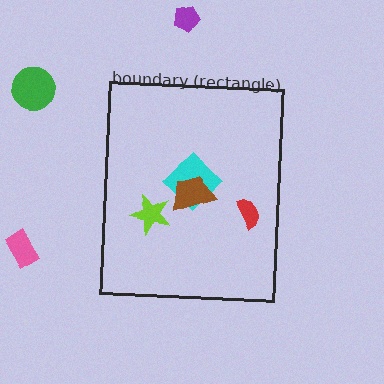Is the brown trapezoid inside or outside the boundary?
Inside.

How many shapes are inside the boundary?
4 inside, 3 outside.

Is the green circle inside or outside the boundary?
Outside.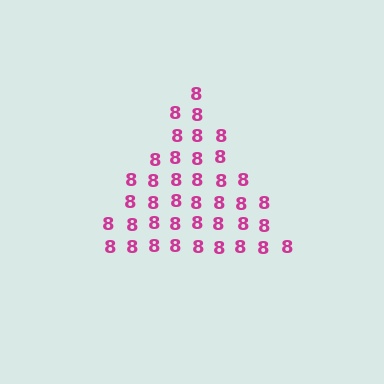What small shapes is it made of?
It is made of small digit 8's.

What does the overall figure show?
The overall figure shows a triangle.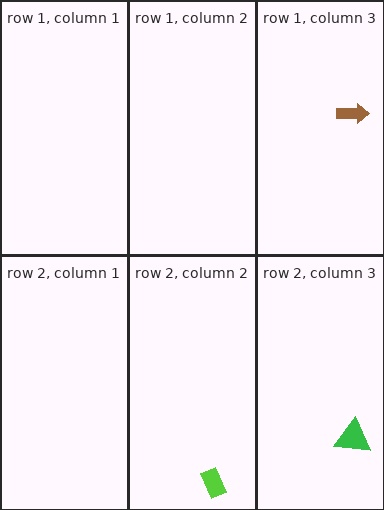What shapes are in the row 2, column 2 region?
The lime rectangle.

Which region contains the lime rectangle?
The row 2, column 2 region.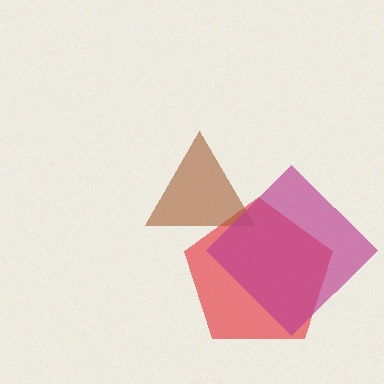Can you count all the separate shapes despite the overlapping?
Yes, there are 3 separate shapes.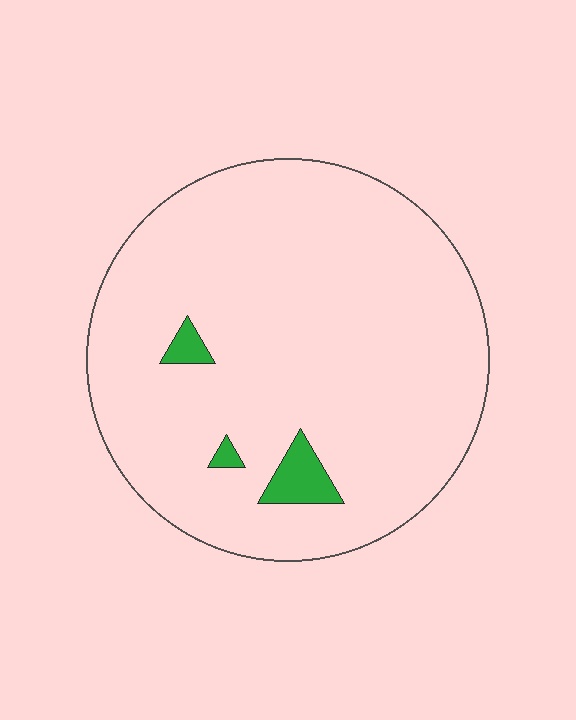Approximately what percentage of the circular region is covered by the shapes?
Approximately 5%.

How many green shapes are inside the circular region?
3.